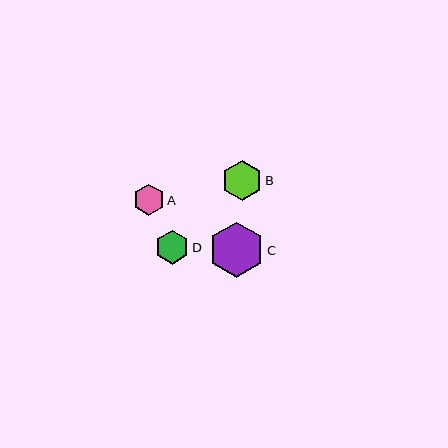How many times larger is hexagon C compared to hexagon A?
Hexagon C is approximately 1.8 times the size of hexagon A.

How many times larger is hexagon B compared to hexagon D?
Hexagon B is approximately 1.2 times the size of hexagon D.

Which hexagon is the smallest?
Hexagon A is the smallest with a size of approximately 31 pixels.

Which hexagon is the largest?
Hexagon C is the largest with a size of approximately 55 pixels.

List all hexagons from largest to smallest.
From largest to smallest: C, B, D, A.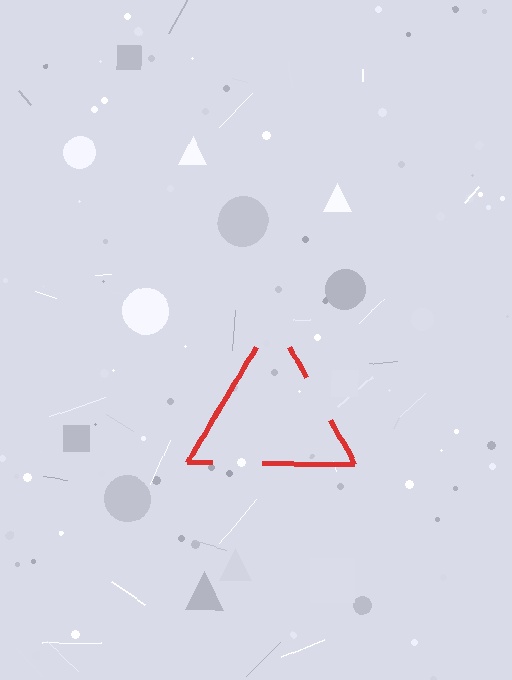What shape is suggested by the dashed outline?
The dashed outline suggests a triangle.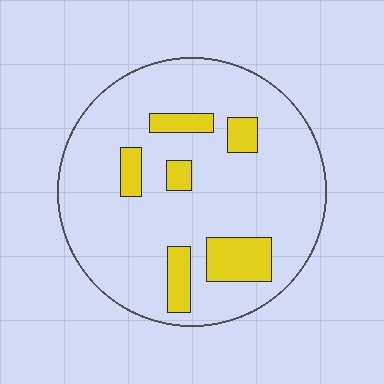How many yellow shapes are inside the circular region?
6.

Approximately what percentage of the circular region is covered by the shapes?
Approximately 15%.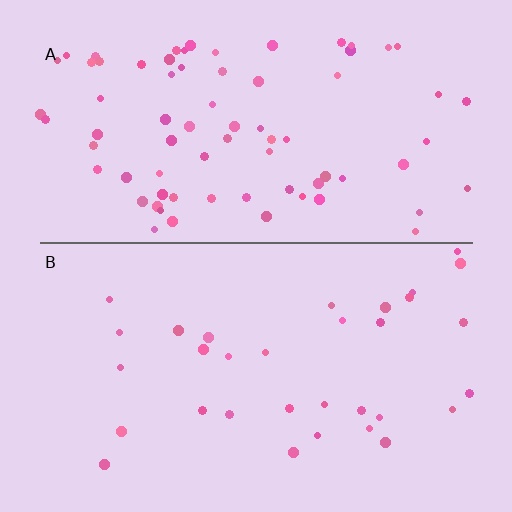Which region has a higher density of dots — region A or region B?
A (the top).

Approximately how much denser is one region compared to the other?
Approximately 2.3× — region A over region B.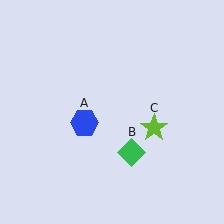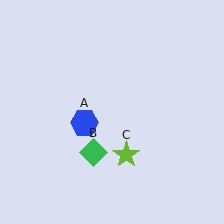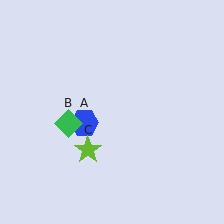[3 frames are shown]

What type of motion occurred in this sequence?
The green diamond (object B), lime star (object C) rotated clockwise around the center of the scene.